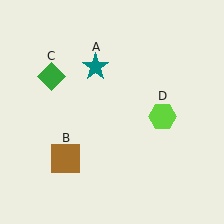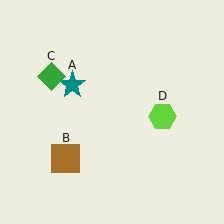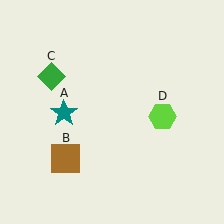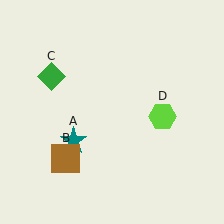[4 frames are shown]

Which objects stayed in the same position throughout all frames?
Brown square (object B) and green diamond (object C) and lime hexagon (object D) remained stationary.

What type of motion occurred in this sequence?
The teal star (object A) rotated counterclockwise around the center of the scene.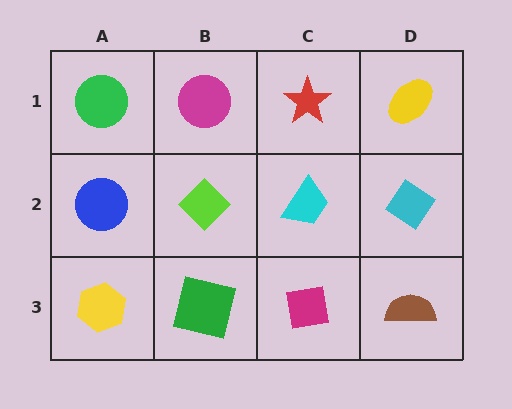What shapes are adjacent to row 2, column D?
A yellow ellipse (row 1, column D), a brown semicircle (row 3, column D), a cyan trapezoid (row 2, column C).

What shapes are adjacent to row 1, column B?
A lime diamond (row 2, column B), a green circle (row 1, column A), a red star (row 1, column C).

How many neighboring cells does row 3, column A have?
2.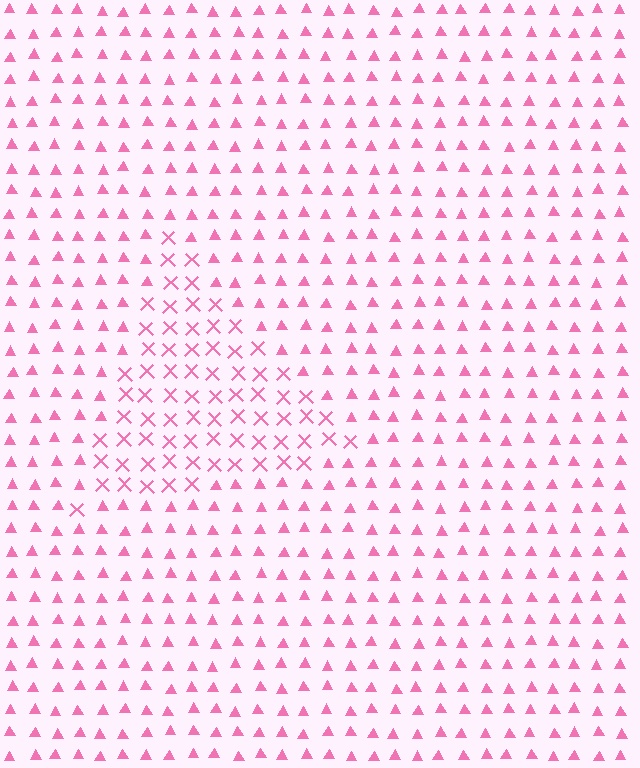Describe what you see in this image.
The image is filled with small pink elements arranged in a uniform grid. A triangle-shaped region contains X marks, while the surrounding area contains triangles. The boundary is defined purely by the change in element shape.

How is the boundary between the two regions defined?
The boundary is defined by a change in element shape: X marks inside vs. triangles outside. All elements share the same color and spacing.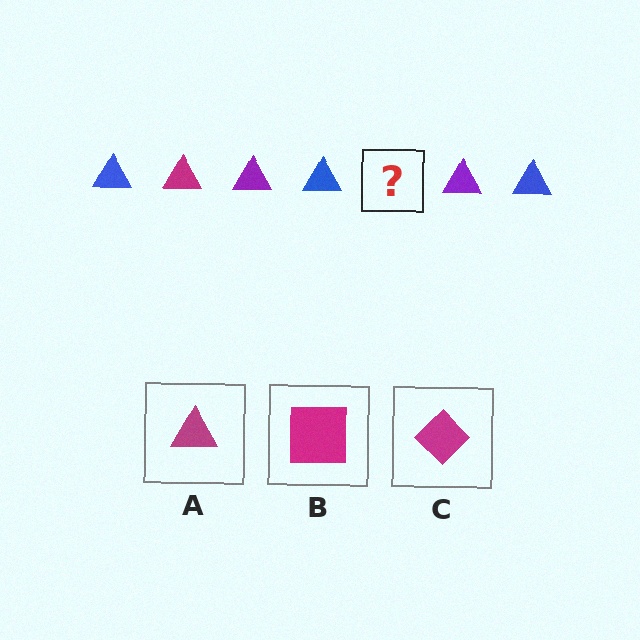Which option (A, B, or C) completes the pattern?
A.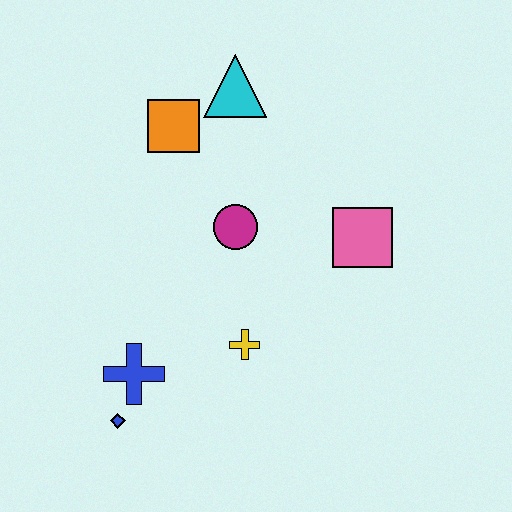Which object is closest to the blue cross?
The blue diamond is closest to the blue cross.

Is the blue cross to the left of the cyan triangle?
Yes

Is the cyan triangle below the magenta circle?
No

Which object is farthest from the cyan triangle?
The blue diamond is farthest from the cyan triangle.